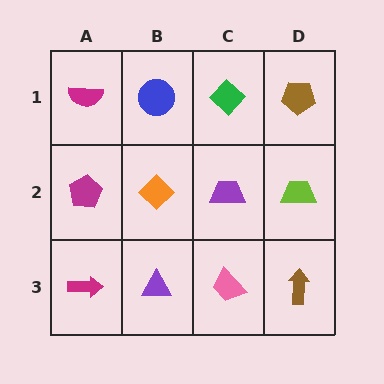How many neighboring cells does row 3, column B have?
3.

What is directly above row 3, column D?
A lime trapezoid.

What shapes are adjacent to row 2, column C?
A green diamond (row 1, column C), a pink trapezoid (row 3, column C), an orange diamond (row 2, column B), a lime trapezoid (row 2, column D).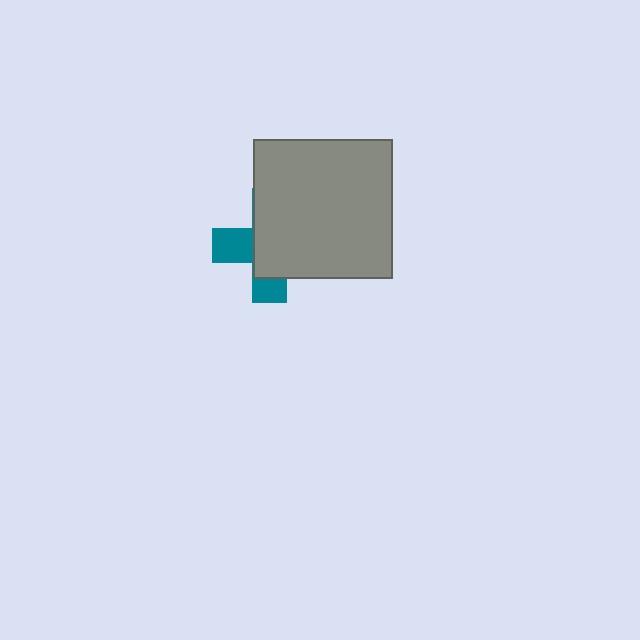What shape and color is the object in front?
The object in front is a gray square.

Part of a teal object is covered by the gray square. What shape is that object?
It is a cross.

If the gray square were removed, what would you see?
You would see the complete teal cross.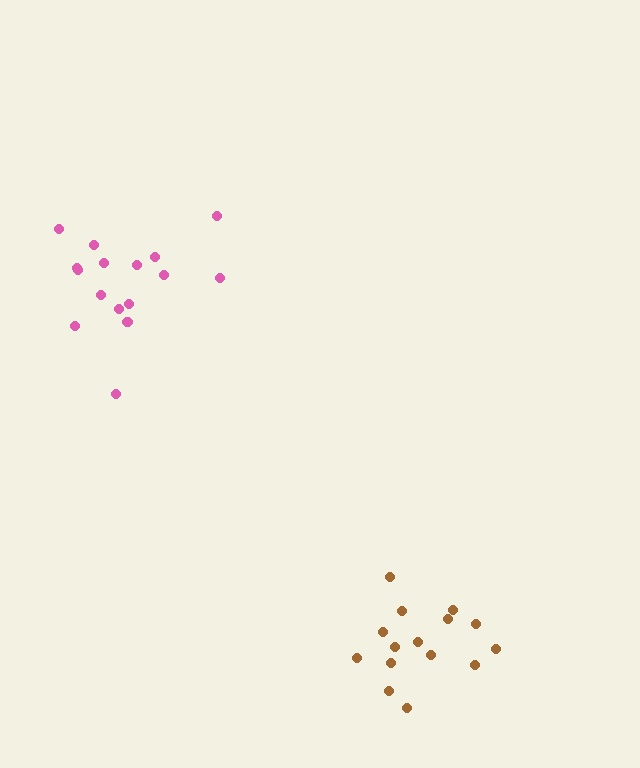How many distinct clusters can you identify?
There are 2 distinct clusters.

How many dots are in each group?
Group 1: 16 dots, Group 2: 15 dots (31 total).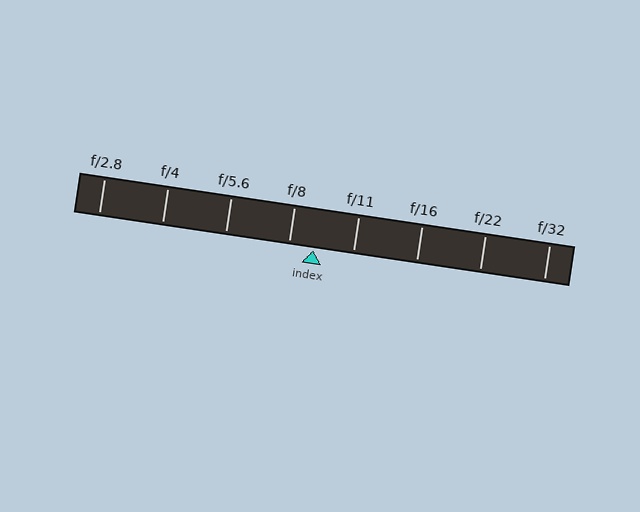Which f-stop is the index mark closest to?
The index mark is closest to f/8.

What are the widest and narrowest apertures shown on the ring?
The widest aperture shown is f/2.8 and the narrowest is f/32.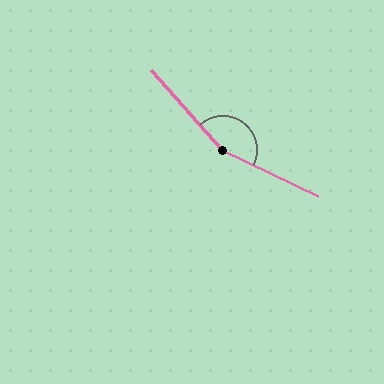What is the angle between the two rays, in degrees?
Approximately 157 degrees.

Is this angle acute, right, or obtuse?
It is obtuse.